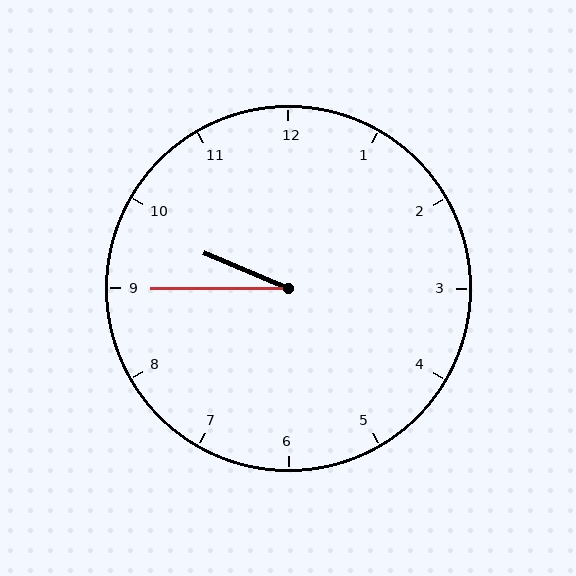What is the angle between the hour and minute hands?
Approximately 22 degrees.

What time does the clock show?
9:45.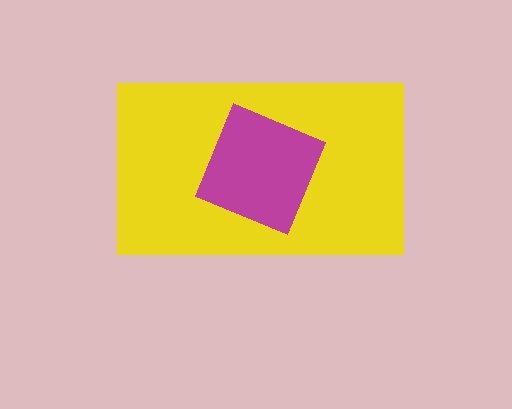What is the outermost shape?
The yellow rectangle.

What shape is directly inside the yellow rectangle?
The magenta diamond.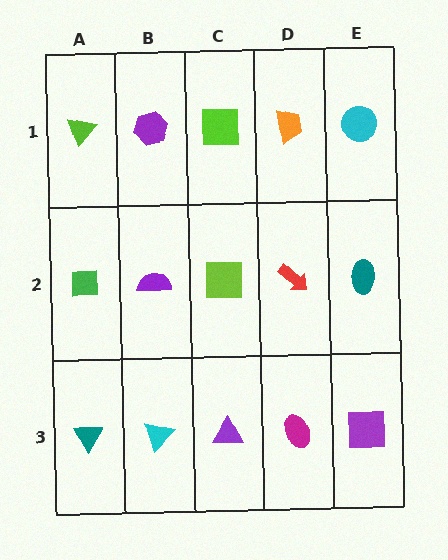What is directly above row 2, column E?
A cyan circle.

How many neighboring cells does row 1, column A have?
2.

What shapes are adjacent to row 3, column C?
A lime square (row 2, column C), a cyan triangle (row 3, column B), a magenta ellipse (row 3, column D).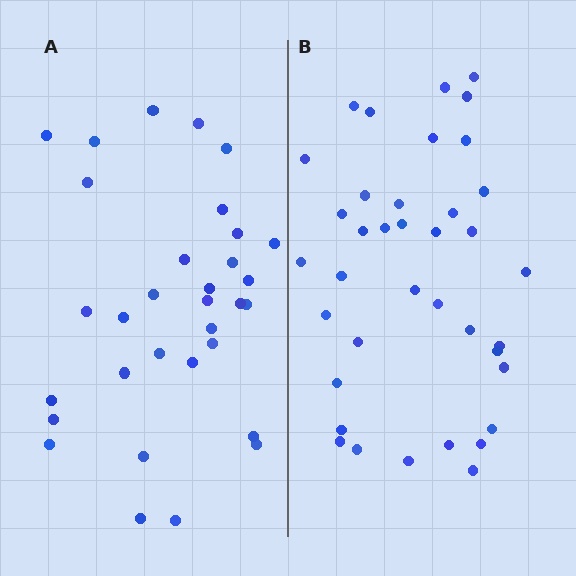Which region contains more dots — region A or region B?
Region B (the right region) has more dots.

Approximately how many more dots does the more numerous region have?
Region B has about 6 more dots than region A.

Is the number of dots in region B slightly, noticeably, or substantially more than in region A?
Region B has only slightly more — the two regions are fairly close. The ratio is roughly 1.2 to 1.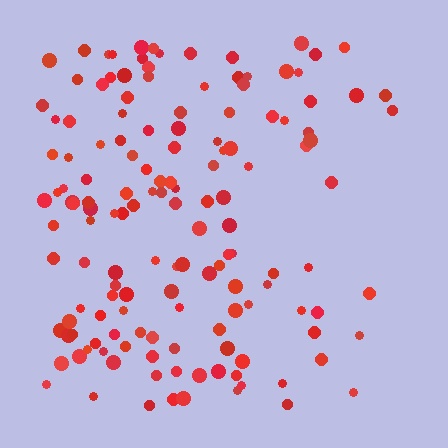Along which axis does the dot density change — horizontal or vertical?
Horizontal.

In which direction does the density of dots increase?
From right to left, with the left side densest.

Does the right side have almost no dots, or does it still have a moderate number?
Still a moderate number, just noticeably fewer than the left.